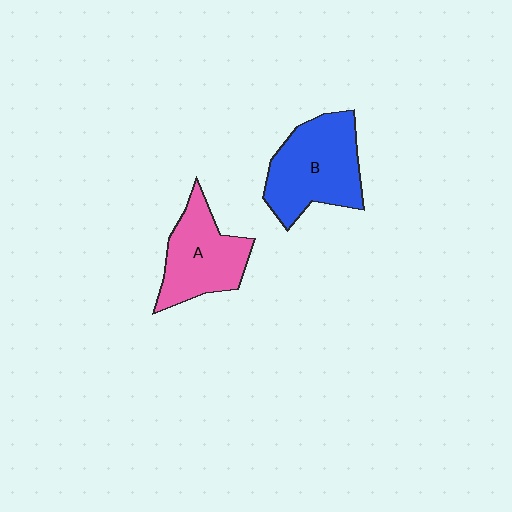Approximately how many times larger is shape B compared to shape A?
Approximately 1.2 times.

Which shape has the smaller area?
Shape A (pink).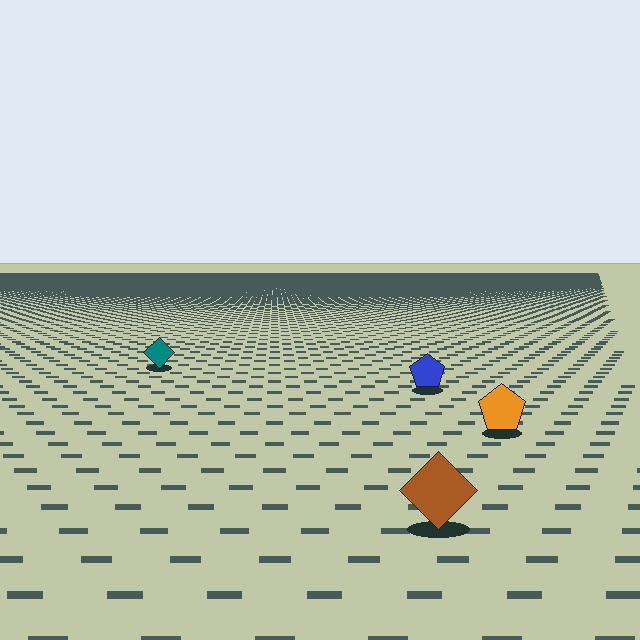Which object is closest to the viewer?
The brown diamond is closest. The texture marks near it are larger and more spread out.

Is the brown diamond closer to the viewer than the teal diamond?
Yes. The brown diamond is closer — you can tell from the texture gradient: the ground texture is coarser near it.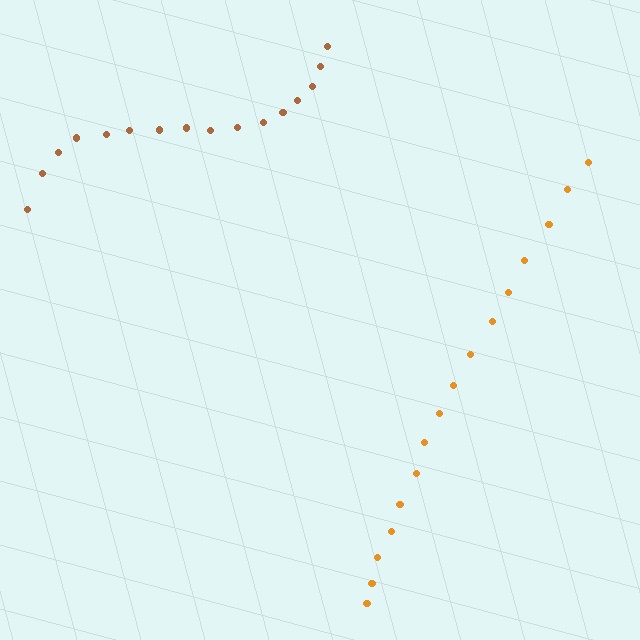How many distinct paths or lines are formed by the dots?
There are 2 distinct paths.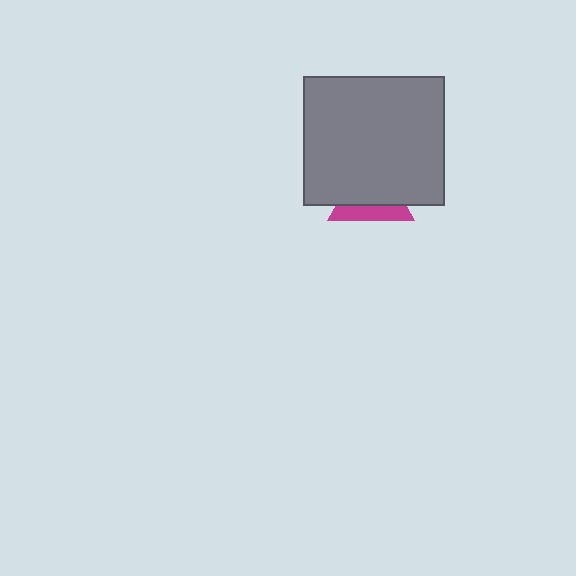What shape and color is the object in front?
The object in front is a gray rectangle.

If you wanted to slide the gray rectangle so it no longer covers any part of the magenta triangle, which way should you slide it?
Slide it up — that is the most direct way to separate the two shapes.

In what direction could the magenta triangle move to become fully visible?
The magenta triangle could move down. That would shift it out from behind the gray rectangle entirely.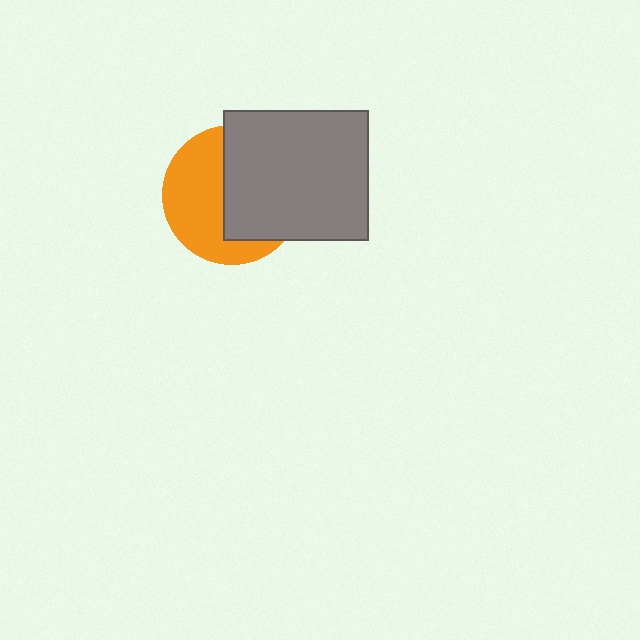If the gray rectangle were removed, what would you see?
You would see the complete orange circle.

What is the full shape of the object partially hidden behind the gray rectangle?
The partially hidden object is an orange circle.